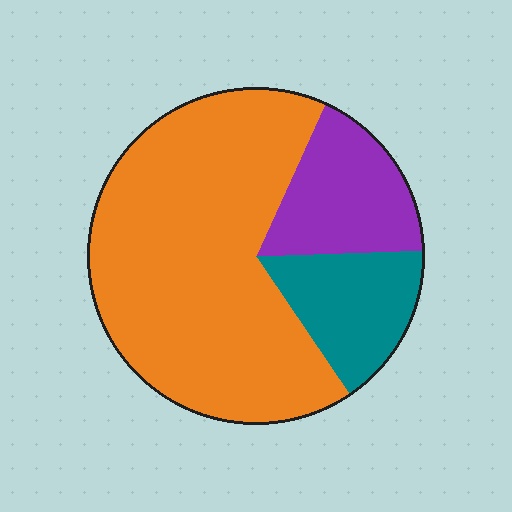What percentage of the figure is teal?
Teal takes up about one sixth (1/6) of the figure.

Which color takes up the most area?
Orange, at roughly 65%.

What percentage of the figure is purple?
Purple covers about 20% of the figure.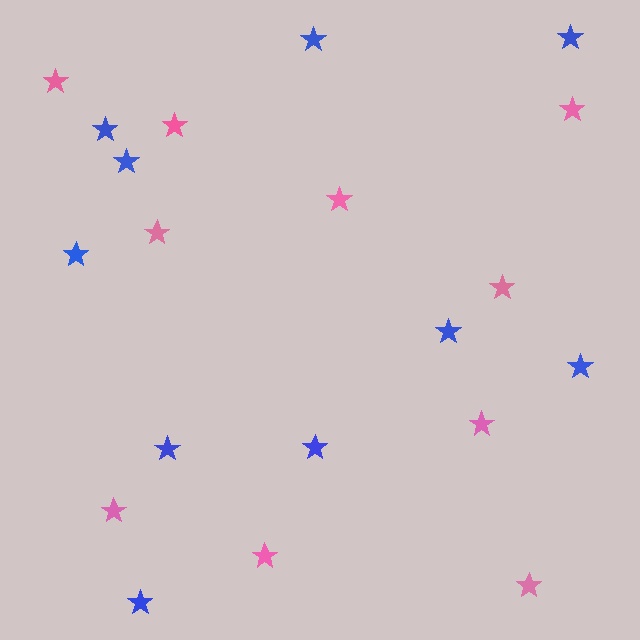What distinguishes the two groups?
There are 2 groups: one group of pink stars (10) and one group of blue stars (10).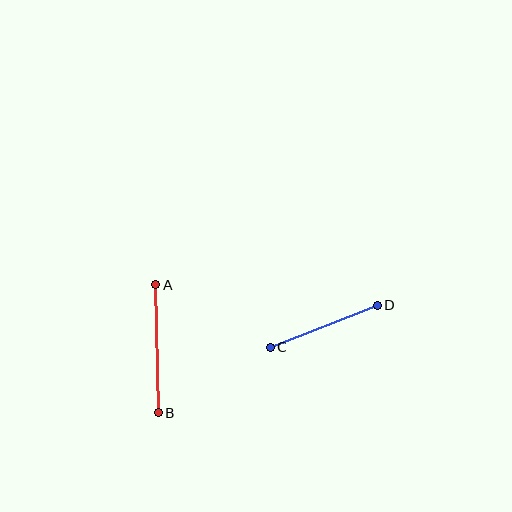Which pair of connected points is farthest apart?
Points A and B are farthest apart.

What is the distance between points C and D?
The distance is approximately 115 pixels.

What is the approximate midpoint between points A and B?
The midpoint is at approximately (157, 349) pixels.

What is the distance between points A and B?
The distance is approximately 128 pixels.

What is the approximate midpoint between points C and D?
The midpoint is at approximately (324, 326) pixels.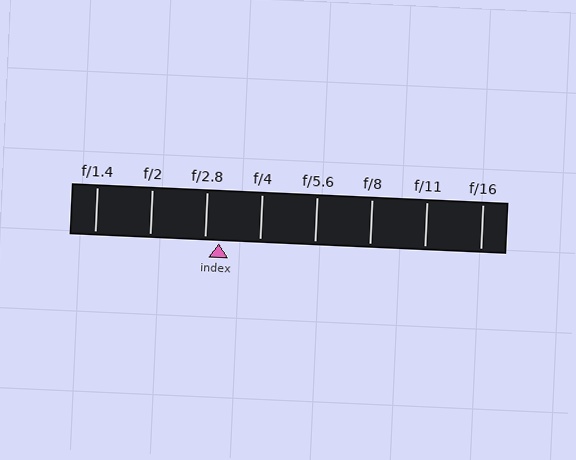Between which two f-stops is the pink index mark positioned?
The index mark is between f/2.8 and f/4.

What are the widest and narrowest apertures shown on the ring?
The widest aperture shown is f/1.4 and the narrowest is f/16.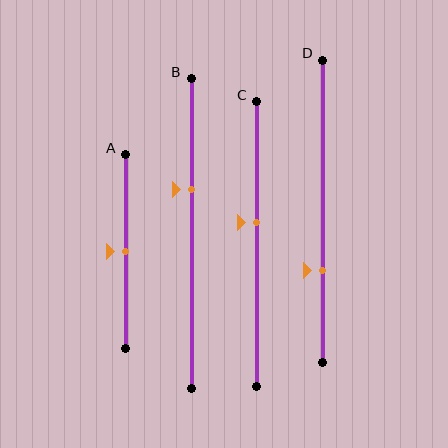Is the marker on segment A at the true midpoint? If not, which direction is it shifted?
Yes, the marker on segment A is at the true midpoint.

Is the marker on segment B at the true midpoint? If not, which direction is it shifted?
No, the marker on segment B is shifted upward by about 14% of the segment length.